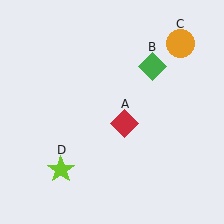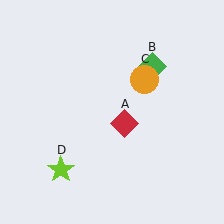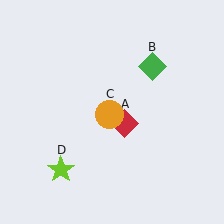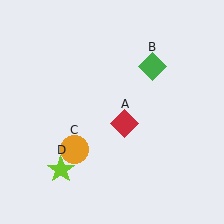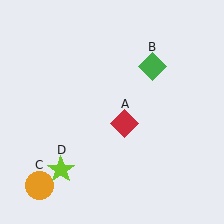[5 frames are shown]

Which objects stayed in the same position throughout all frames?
Red diamond (object A) and green diamond (object B) and lime star (object D) remained stationary.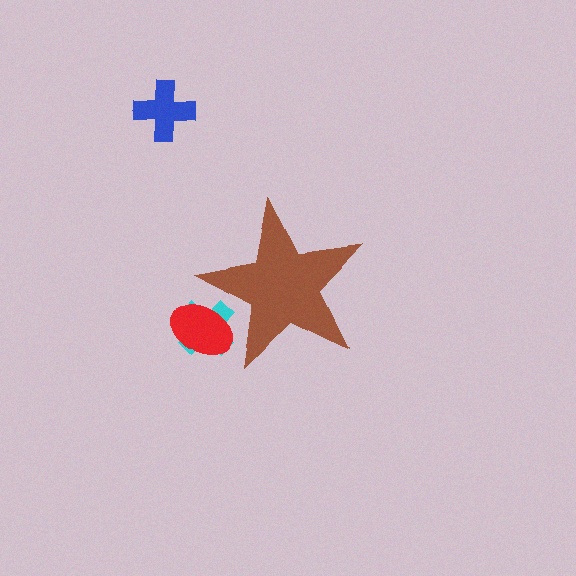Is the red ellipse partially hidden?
Yes, the red ellipse is partially hidden behind the brown star.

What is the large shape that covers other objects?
A brown star.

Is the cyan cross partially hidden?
Yes, the cyan cross is partially hidden behind the brown star.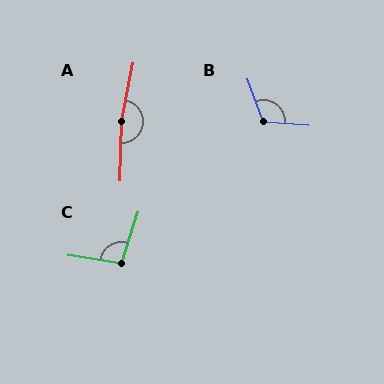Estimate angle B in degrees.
Approximately 115 degrees.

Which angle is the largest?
A, at approximately 170 degrees.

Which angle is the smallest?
C, at approximately 98 degrees.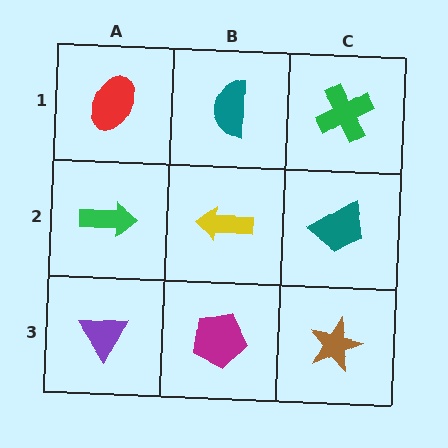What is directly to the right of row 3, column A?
A magenta pentagon.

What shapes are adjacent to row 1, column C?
A teal trapezoid (row 2, column C), a teal semicircle (row 1, column B).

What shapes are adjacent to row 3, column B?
A yellow arrow (row 2, column B), a purple triangle (row 3, column A), a brown star (row 3, column C).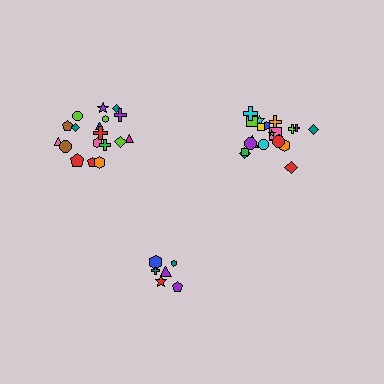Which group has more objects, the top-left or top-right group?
The top-right group.